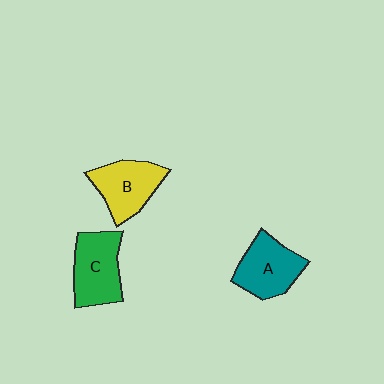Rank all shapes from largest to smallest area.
From largest to smallest: C (green), A (teal), B (yellow).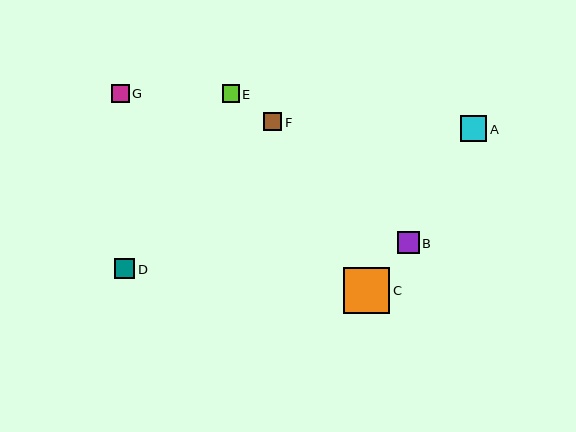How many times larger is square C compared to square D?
Square C is approximately 2.3 times the size of square D.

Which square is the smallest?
Square E is the smallest with a size of approximately 17 pixels.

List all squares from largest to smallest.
From largest to smallest: C, A, B, D, F, G, E.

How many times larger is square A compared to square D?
Square A is approximately 1.3 times the size of square D.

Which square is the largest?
Square C is the largest with a size of approximately 46 pixels.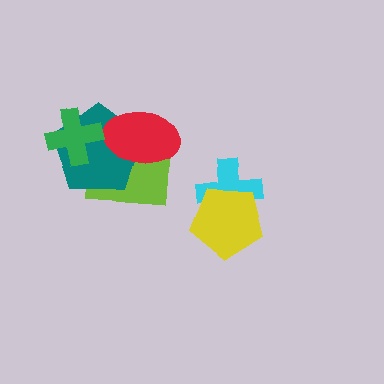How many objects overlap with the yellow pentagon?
1 object overlaps with the yellow pentagon.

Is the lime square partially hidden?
Yes, it is partially covered by another shape.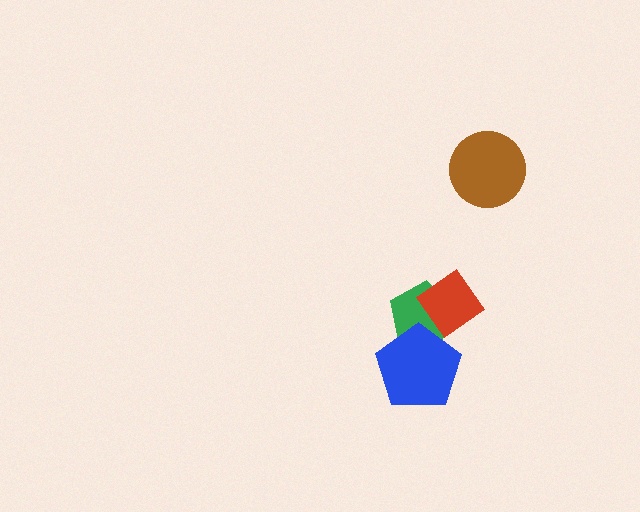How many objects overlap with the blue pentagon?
2 objects overlap with the blue pentagon.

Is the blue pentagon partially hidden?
Yes, it is partially covered by another shape.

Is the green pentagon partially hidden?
Yes, it is partially covered by another shape.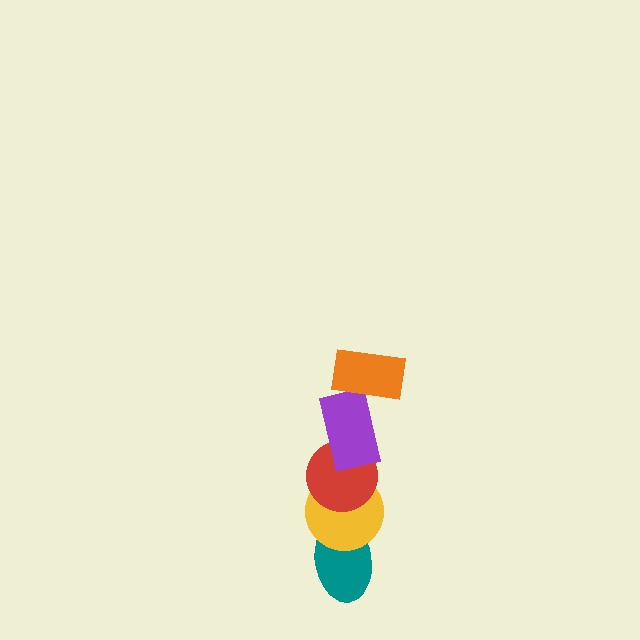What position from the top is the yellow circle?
The yellow circle is 4th from the top.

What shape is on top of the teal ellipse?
The yellow circle is on top of the teal ellipse.